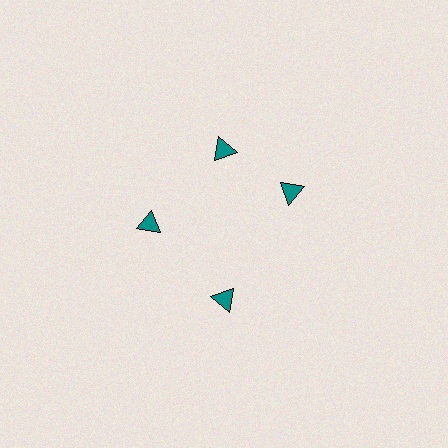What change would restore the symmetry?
The symmetry would be restored by rotating it back into even spacing with its neighbors so that all 4 triangles sit at equal angles and equal distance from the center.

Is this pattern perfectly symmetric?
No. The 4 teal triangles are arranged in a ring, but one element near the 3 o'clock position is rotated out of alignment along the ring, breaking the 4-fold rotational symmetry.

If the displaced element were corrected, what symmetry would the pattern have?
It would have 4-fold rotational symmetry — the pattern would map onto itself every 90 degrees.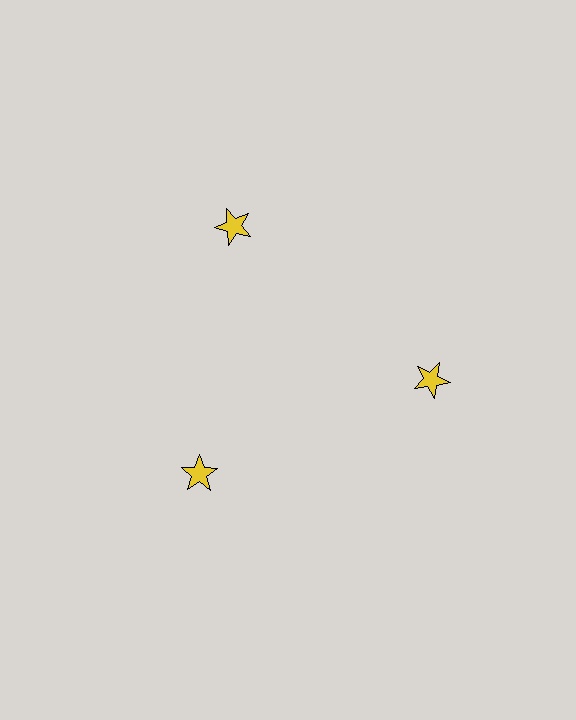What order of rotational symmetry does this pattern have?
This pattern has 3-fold rotational symmetry.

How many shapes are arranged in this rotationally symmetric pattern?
There are 3 shapes, arranged in 3 groups of 1.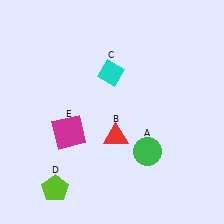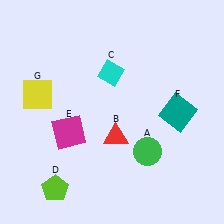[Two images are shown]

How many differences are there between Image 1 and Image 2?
There are 2 differences between the two images.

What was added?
A teal square (F), a yellow square (G) were added in Image 2.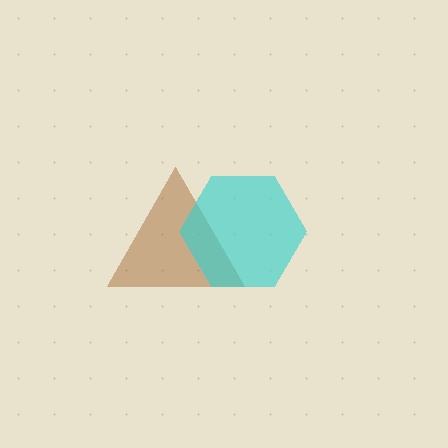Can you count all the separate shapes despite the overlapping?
Yes, there are 2 separate shapes.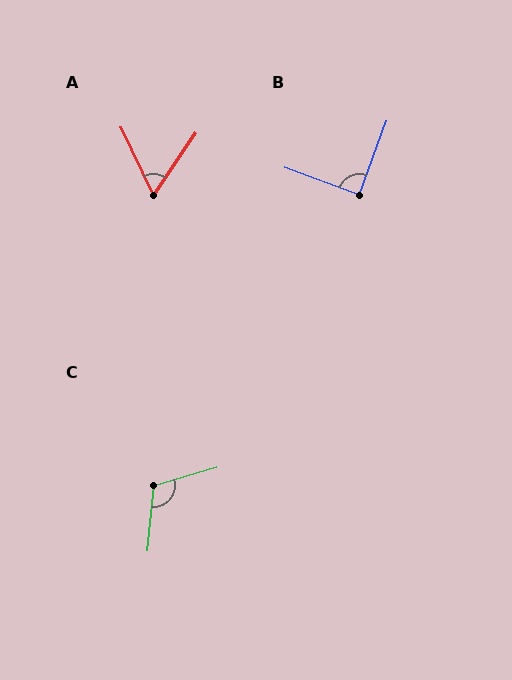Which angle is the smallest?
A, at approximately 60 degrees.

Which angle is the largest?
C, at approximately 112 degrees.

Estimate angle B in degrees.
Approximately 90 degrees.